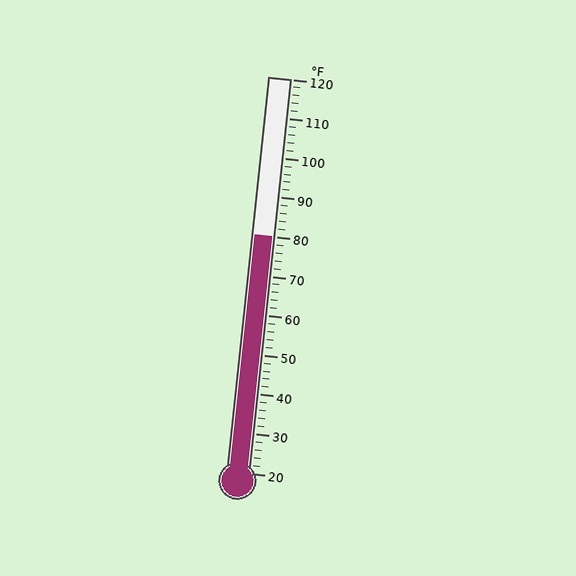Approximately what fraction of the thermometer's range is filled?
The thermometer is filled to approximately 60% of its range.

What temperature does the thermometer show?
The thermometer shows approximately 80°F.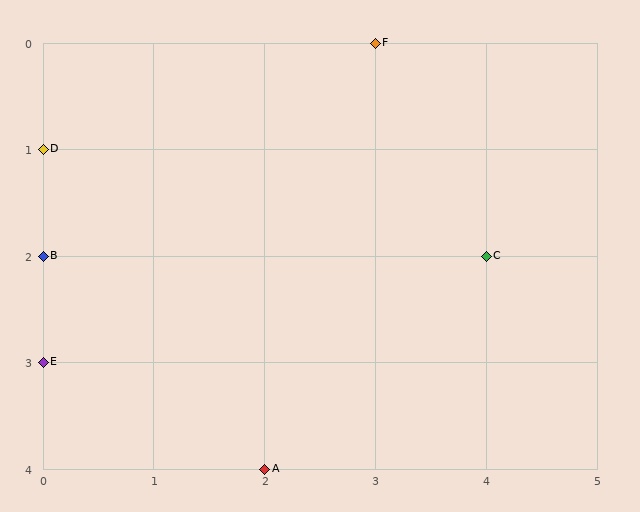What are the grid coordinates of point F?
Point F is at grid coordinates (3, 0).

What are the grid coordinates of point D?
Point D is at grid coordinates (0, 1).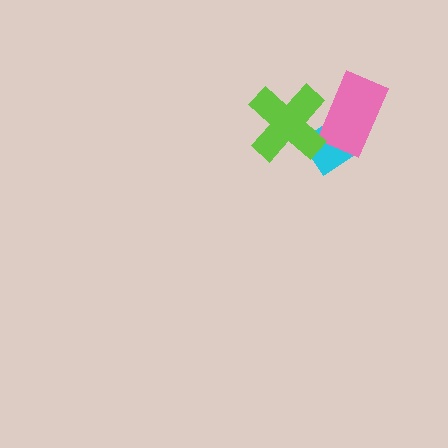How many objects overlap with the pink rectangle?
2 objects overlap with the pink rectangle.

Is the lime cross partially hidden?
No, no other shape covers it.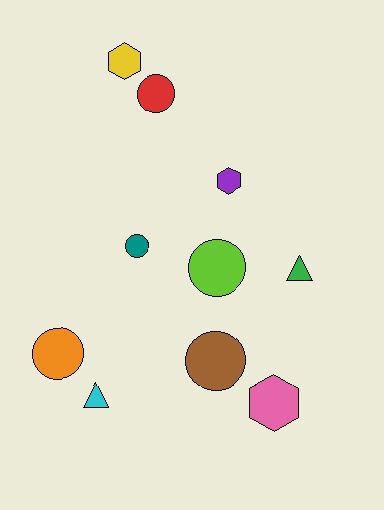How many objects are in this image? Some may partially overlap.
There are 10 objects.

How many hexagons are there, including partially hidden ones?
There are 3 hexagons.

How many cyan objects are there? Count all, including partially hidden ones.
There is 1 cyan object.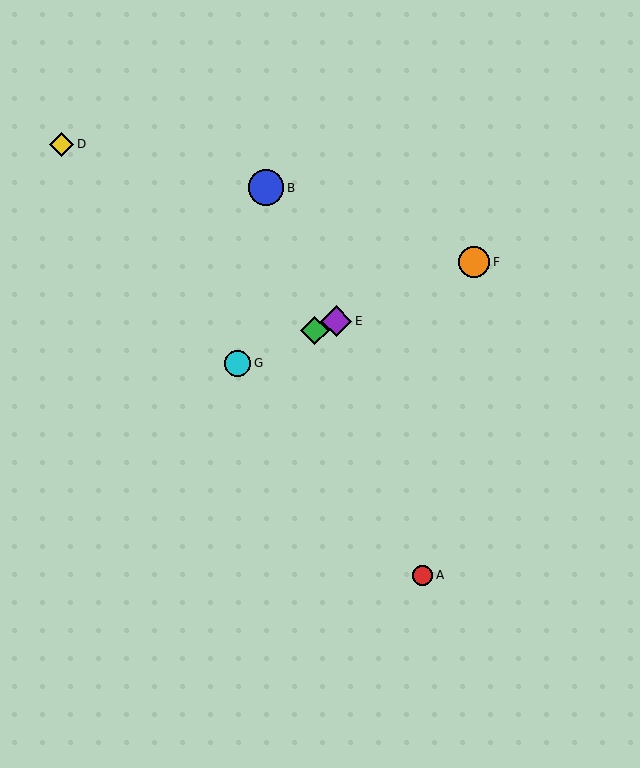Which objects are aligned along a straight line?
Objects C, E, F, G are aligned along a straight line.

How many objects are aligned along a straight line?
4 objects (C, E, F, G) are aligned along a straight line.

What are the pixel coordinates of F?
Object F is at (474, 262).